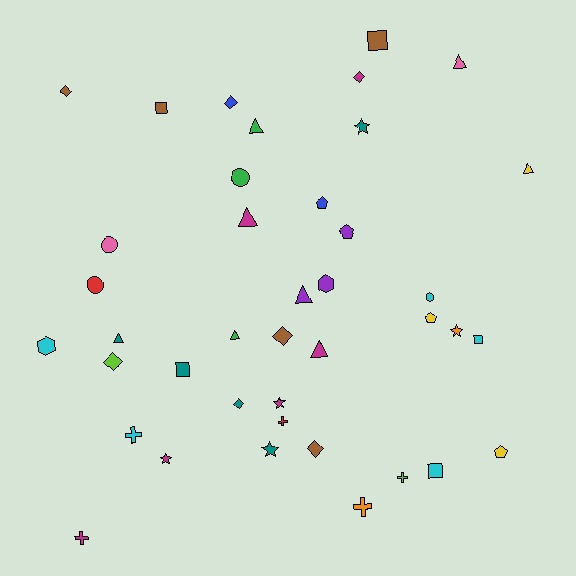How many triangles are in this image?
There are 8 triangles.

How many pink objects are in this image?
There are 2 pink objects.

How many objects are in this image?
There are 40 objects.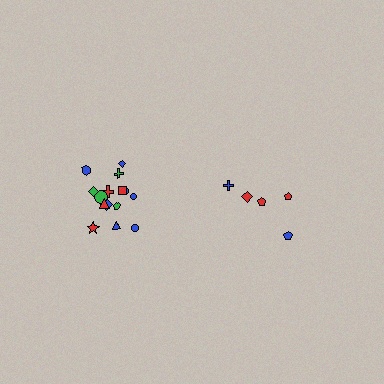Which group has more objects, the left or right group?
The left group.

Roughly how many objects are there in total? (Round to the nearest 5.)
Roughly 20 objects in total.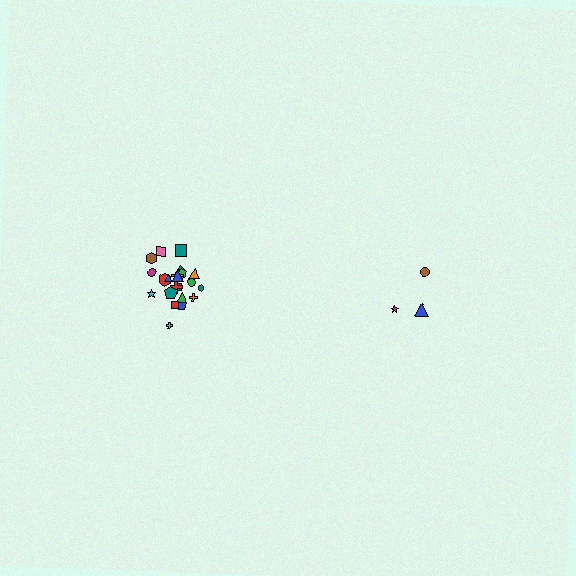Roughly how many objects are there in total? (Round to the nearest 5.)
Roughly 25 objects in total.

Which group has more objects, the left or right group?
The left group.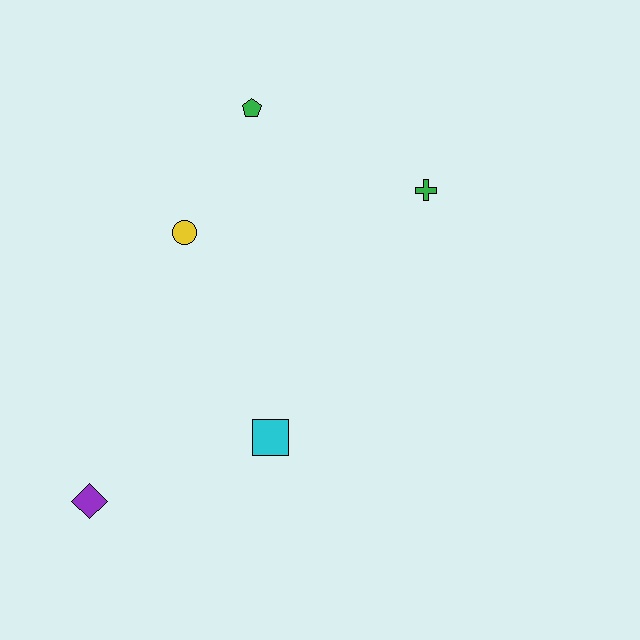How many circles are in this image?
There is 1 circle.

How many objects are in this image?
There are 5 objects.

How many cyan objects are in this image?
There is 1 cyan object.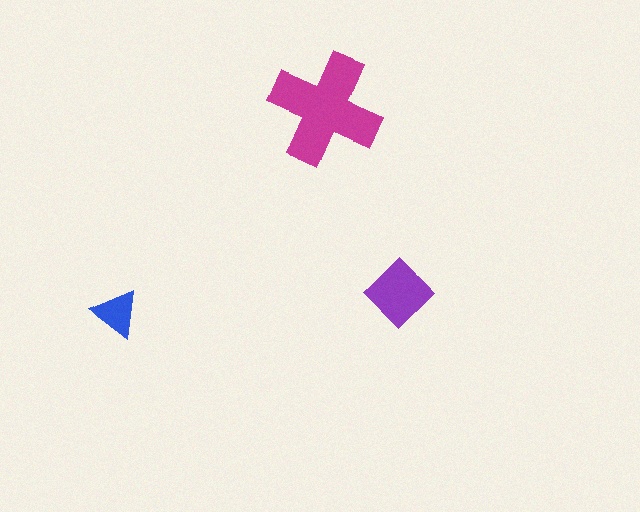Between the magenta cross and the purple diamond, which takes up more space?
The magenta cross.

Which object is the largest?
The magenta cross.